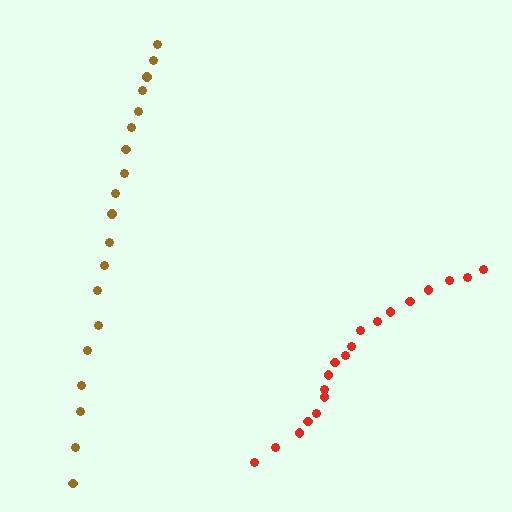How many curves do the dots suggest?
There are 2 distinct paths.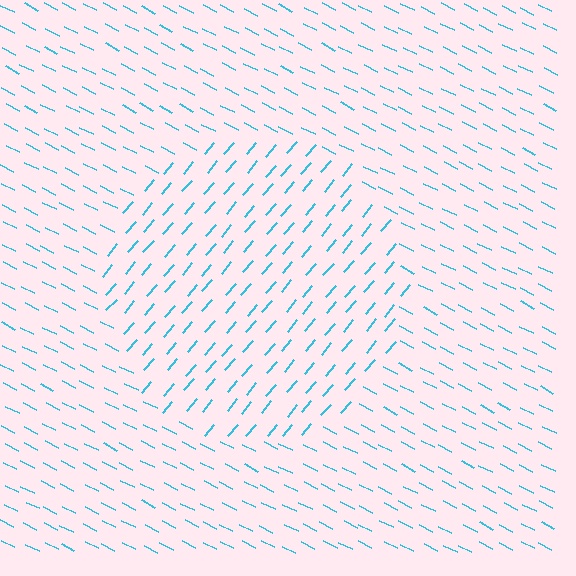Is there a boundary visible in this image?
Yes, there is a texture boundary formed by a change in line orientation.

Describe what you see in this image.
The image is filled with small cyan line segments. A circle region in the image has lines oriented differently from the surrounding lines, creating a visible texture boundary.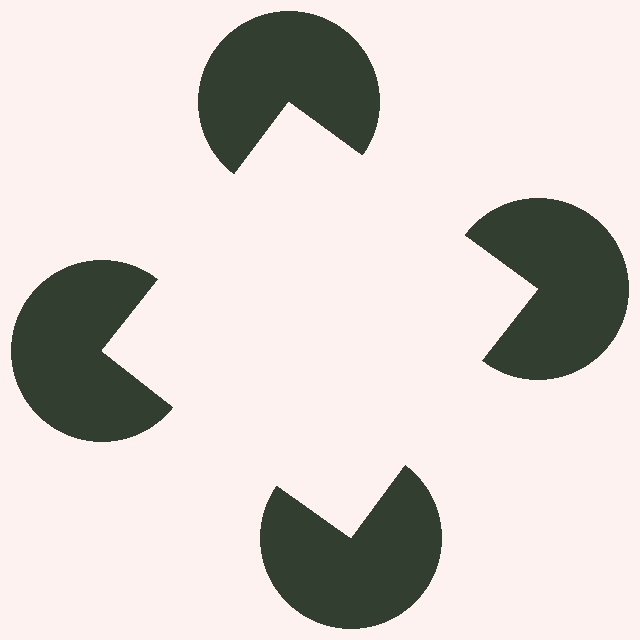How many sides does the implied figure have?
4 sides.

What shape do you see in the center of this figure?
An illusory square — its edges are inferred from the aligned wedge cuts in the pac-man discs, not physically drawn.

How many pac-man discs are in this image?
There are 4 — one at each vertex of the illusory square.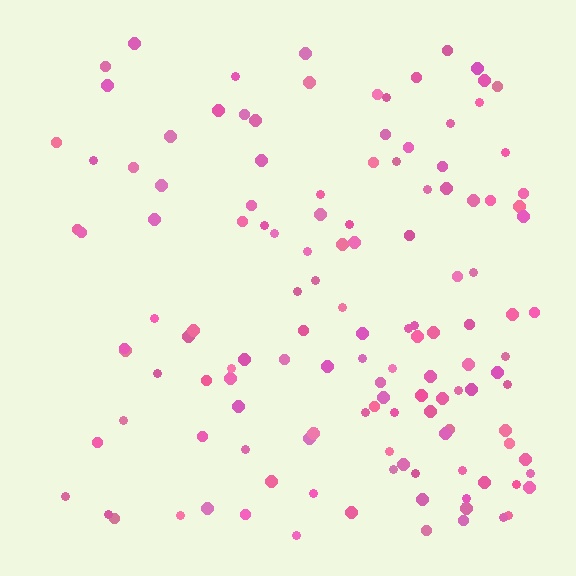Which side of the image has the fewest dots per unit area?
The left.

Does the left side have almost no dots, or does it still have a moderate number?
Still a moderate number, just noticeably fewer than the right.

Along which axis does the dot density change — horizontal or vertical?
Horizontal.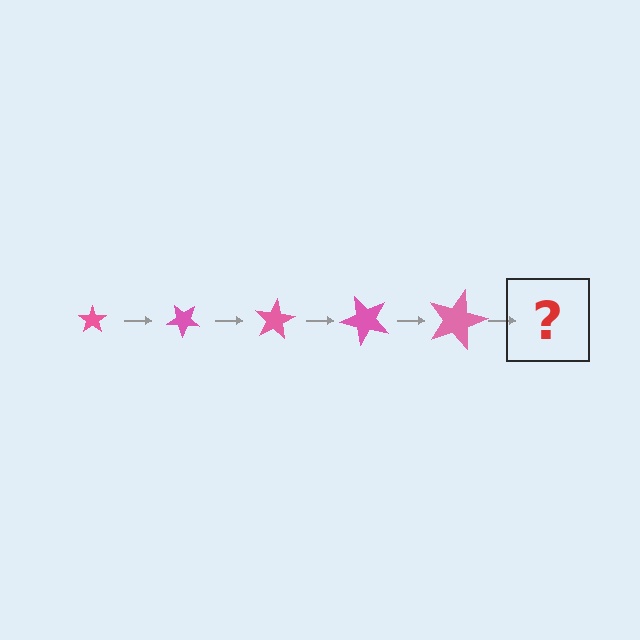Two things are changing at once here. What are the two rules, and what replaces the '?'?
The two rules are that the star grows larger each step and it rotates 40 degrees each step. The '?' should be a star, larger than the previous one and rotated 200 degrees from the start.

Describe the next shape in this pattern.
It should be a star, larger than the previous one and rotated 200 degrees from the start.